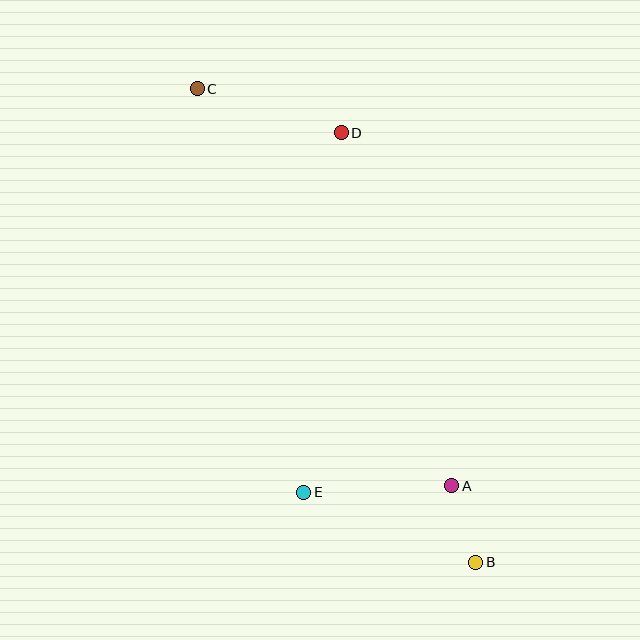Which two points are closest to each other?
Points A and B are closest to each other.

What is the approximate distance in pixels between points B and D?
The distance between B and D is approximately 450 pixels.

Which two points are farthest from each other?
Points B and C are farthest from each other.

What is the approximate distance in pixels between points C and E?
The distance between C and E is approximately 417 pixels.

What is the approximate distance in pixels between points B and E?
The distance between B and E is approximately 186 pixels.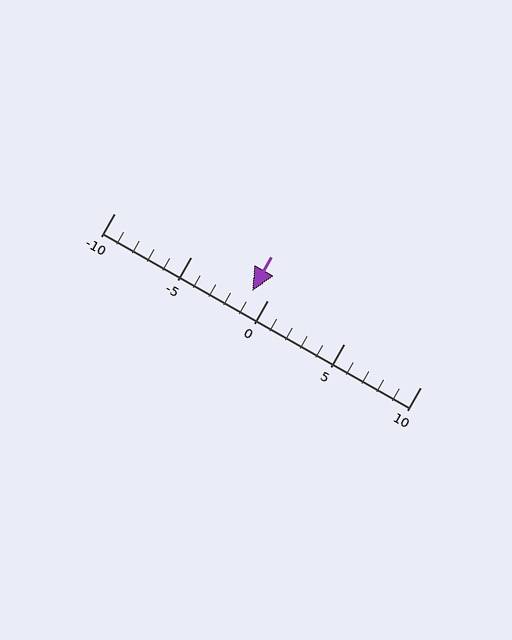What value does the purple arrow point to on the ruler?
The purple arrow points to approximately -1.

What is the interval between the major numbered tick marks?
The major tick marks are spaced 5 units apart.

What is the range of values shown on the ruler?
The ruler shows values from -10 to 10.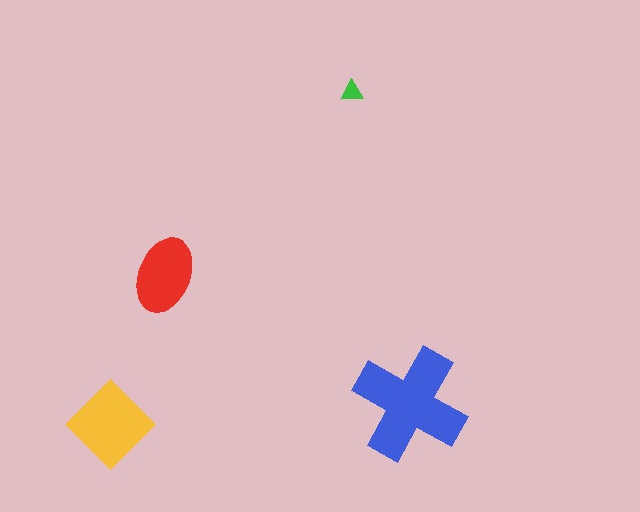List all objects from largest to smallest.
The blue cross, the yellow diamond, the red ellipse, the green triangle.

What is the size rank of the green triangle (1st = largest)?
4th.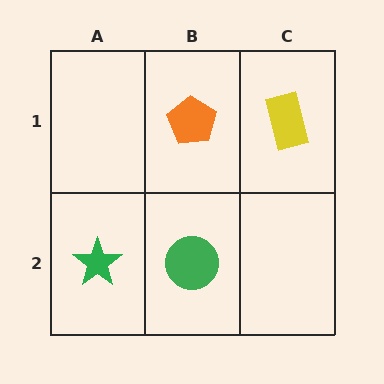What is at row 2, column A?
A green star.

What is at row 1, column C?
A yellow rectangle.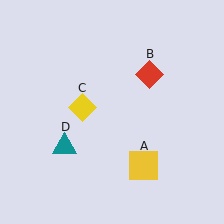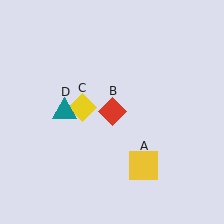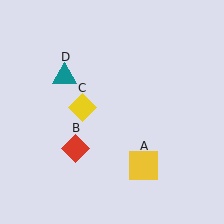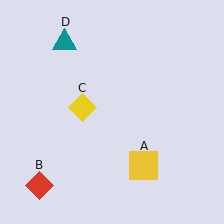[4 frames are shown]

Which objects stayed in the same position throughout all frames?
Yellow square (object A) and yellow diamond (object C) remained stationary.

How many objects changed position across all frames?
2 objects changed position: red diamond (object B), teal triangle (object D).